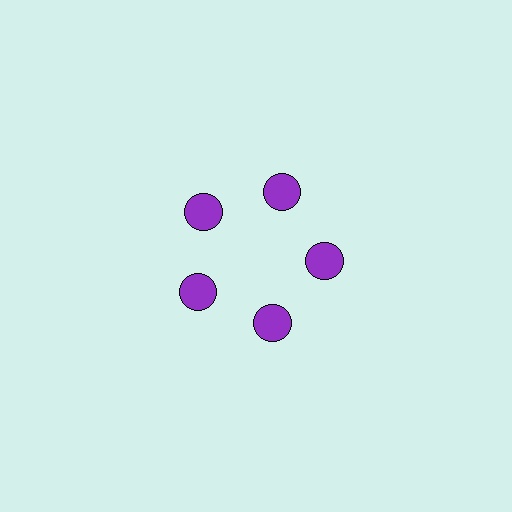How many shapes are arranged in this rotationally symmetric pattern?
There are 5 shapes, arranged in 5 groups of 1.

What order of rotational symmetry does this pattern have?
This pattern has 5-fold rotational symmetry.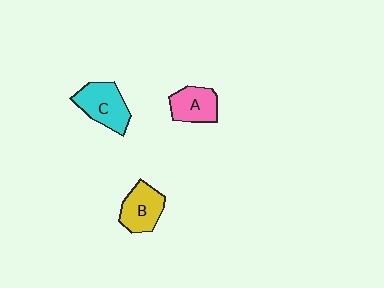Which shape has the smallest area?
Shape A (pink).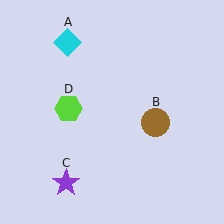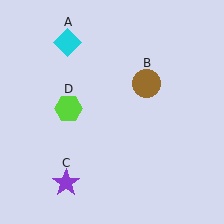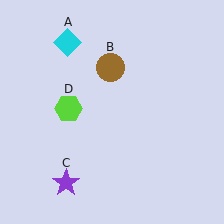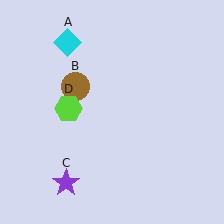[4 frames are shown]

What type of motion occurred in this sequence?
The brown circle (object B) rotated counterclockwise around the center of the scene.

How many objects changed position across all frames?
1 object changed position: brown circle (object B).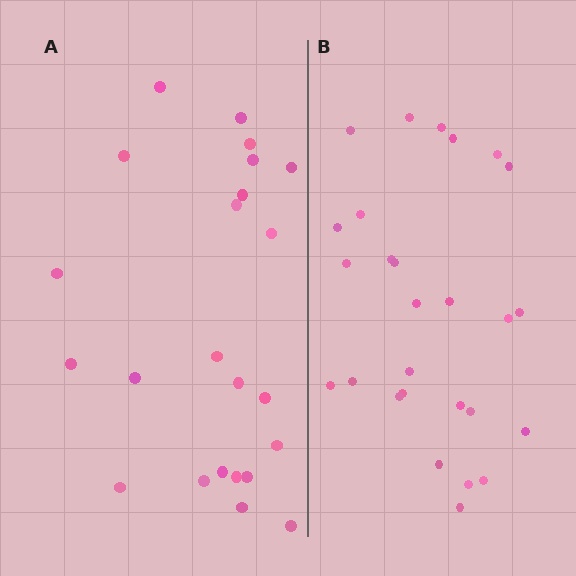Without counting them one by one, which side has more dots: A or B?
Region B (the right region) has more dots.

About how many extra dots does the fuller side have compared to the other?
Region B has about 4 more dots than region A.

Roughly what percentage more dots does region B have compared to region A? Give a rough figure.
About 15% more.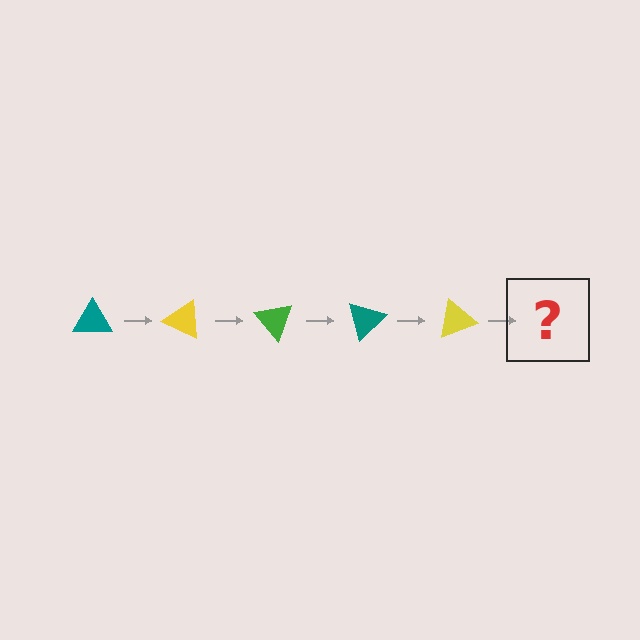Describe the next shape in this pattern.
It should be a green triangle, rotated 125 degrees from the start.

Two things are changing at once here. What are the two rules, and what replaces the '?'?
The two rules are that it rotates 25 degrees each step and the color cycles through teal, yellow, and green. The '?' should be a green triangle, rotated 125 degrees from the start.